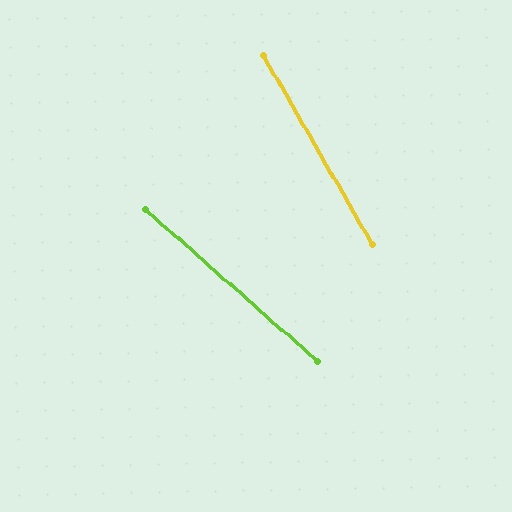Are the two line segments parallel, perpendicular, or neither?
Neither parallel nor perpendicular — they differ by about 19°.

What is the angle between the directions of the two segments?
Approximately 19 degrees.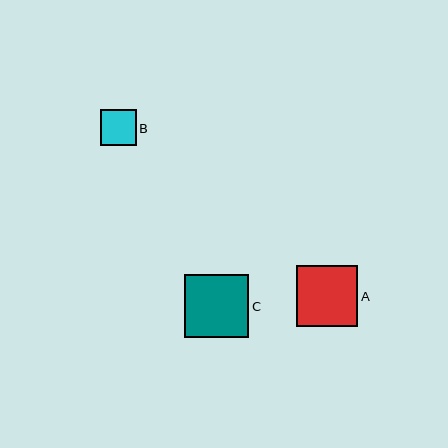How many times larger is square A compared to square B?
Square A is approximately 1.7 times the size of square B.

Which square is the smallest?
Square B is the smallest with a size of approximately 36 pixels.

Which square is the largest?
Square C is the largest with a size of approximately 64 pixels.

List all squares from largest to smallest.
From largest to smallest: C, A, B.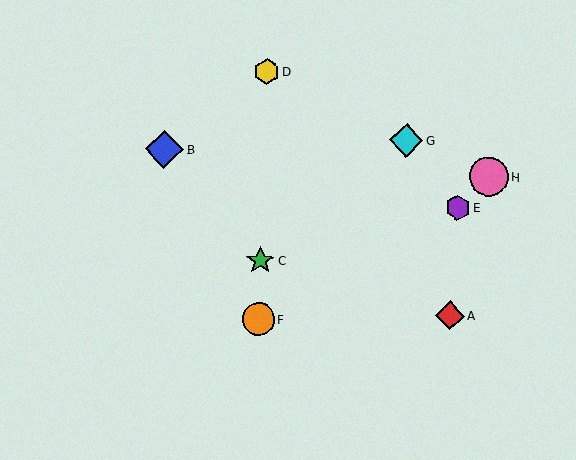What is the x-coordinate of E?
Object E is at x≈457.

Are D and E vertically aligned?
No, D is at x≈267 and E is at x≈457.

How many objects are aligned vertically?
3 objects (C, D, F) are aligned vertically.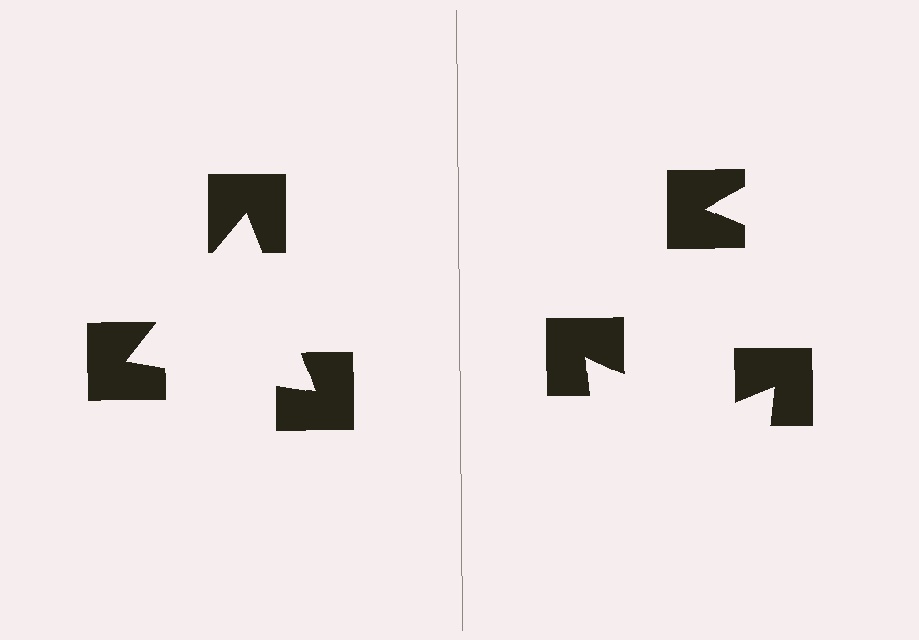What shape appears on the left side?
An illusory triangle.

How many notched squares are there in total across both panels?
6 — 3 on each side.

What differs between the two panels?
The notched squares are positioned identically on both sides; only the wedge orientations differ. On the left they align to a triangle; on the right they are misaligned.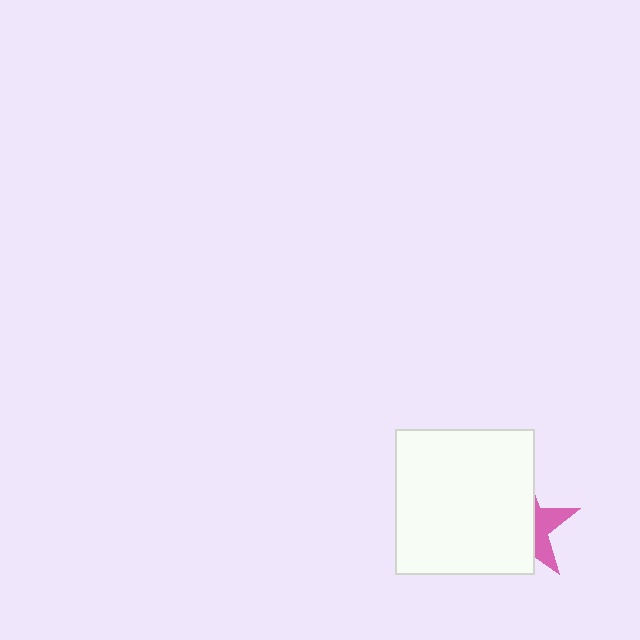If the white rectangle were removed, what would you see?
You would see the complete pink star.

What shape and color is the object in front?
The object in front is a white rectangle.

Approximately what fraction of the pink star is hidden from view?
Roughly 67% of the pink star is hidden behind the white rectangle.